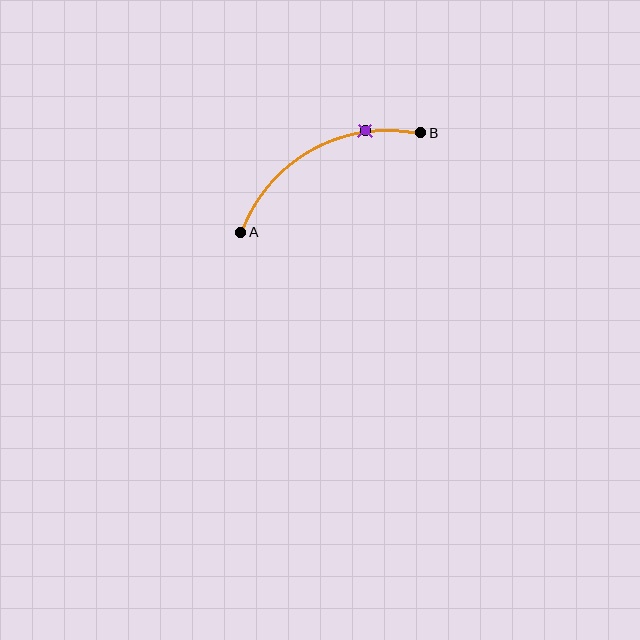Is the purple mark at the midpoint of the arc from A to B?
No. The purple mark lies on the arc but is closer to endpoint B. The arc midpoint would be at the point on the curve equidistant along the arc from both A and B.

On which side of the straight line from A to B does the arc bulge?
The arc bulges above the straight line connecting A and B.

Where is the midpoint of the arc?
The arc midpoint is the point on the curve farthest from the straight line joining A and B. It sits above that line.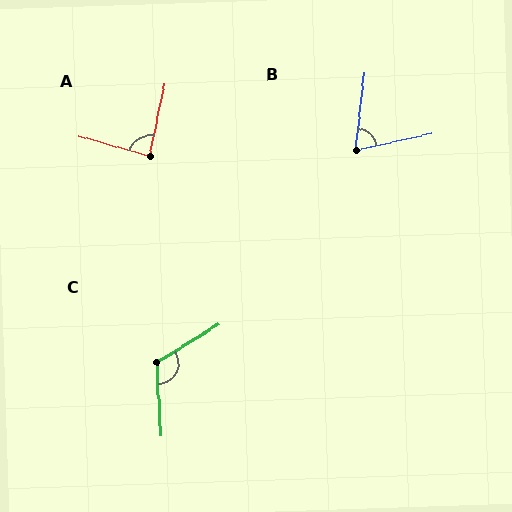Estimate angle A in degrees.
Approximately 86 degrees.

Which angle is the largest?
C, at approximately 119 degrees.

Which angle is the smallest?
B, at approximately 71 degrees.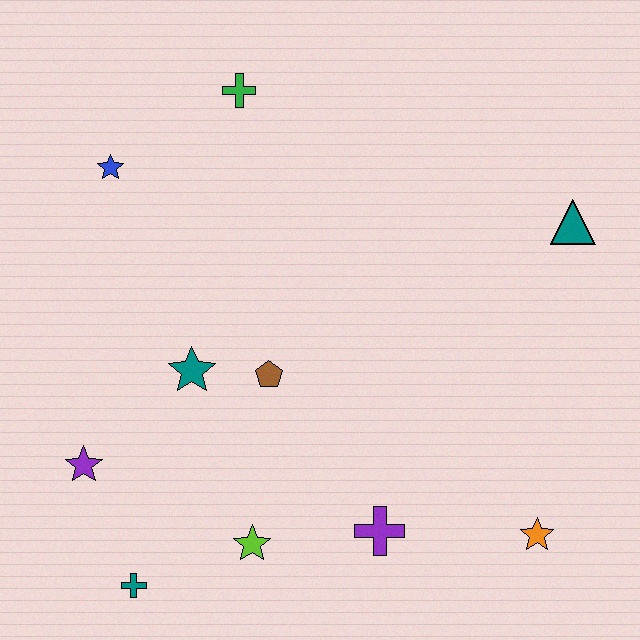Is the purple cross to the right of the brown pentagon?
Yes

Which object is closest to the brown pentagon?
The teal star is closest to the brown pentagon.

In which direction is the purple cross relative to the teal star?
The purple cross is to the right of the teal star.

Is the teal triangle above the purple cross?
Yes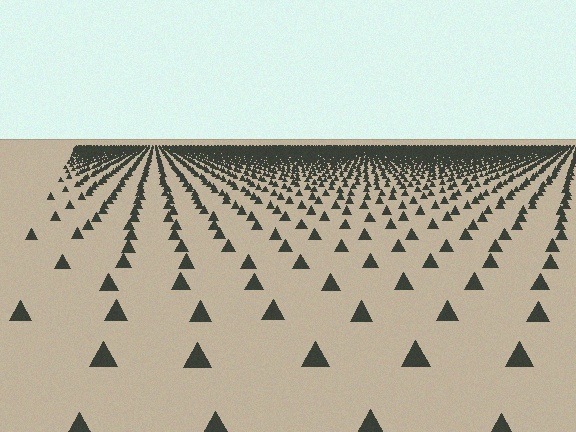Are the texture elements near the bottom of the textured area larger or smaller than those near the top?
Larger. Near the bottom, elements are closer to the viewer and appear at a bigger on-screen size.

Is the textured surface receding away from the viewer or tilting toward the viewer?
The surface is receding away from the viewer. Texture elements get smaller and denser toward the top.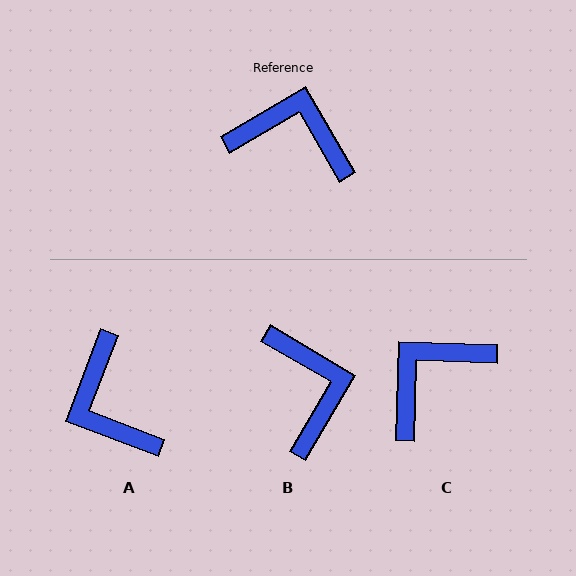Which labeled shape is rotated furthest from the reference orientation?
A, about 129 degrees away.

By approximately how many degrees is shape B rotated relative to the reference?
Approximately 61 degrees clockwise.